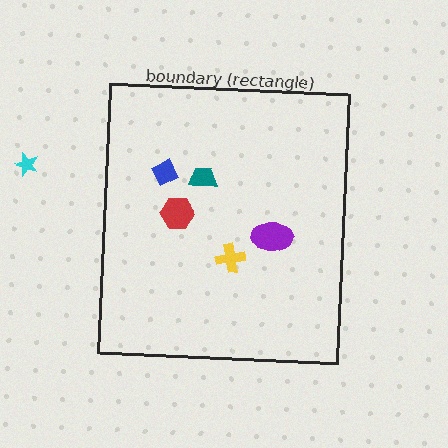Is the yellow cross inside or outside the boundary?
Inside.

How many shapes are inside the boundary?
5 inside, 1 outside.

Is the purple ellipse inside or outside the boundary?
Inside.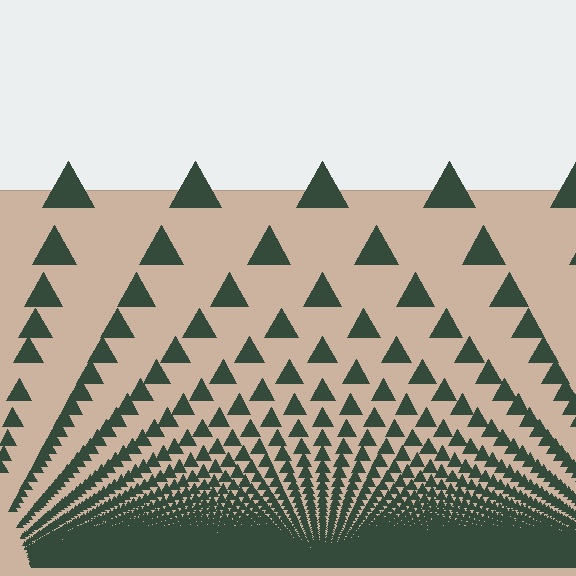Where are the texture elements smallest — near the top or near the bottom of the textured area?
Near the bottom.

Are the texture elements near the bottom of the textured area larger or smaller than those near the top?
Smaller. The gradient is inverted — elements near the bottom are smaller and denser.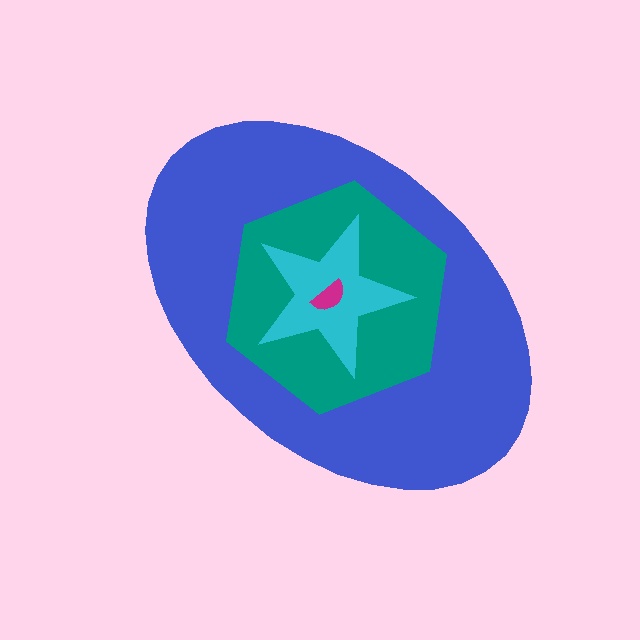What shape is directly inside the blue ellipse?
The teal hexagon.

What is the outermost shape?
The blue ellipse.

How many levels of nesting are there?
4.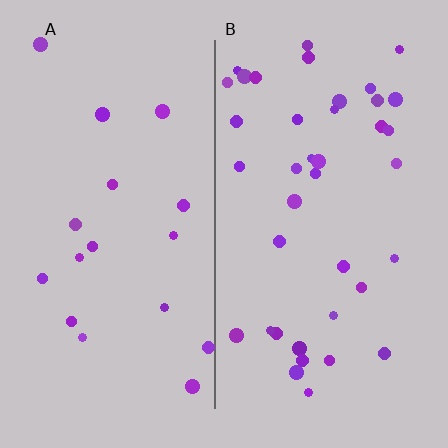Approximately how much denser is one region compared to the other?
Approximately 2.2× — region B over region A.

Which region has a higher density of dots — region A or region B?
B (the right).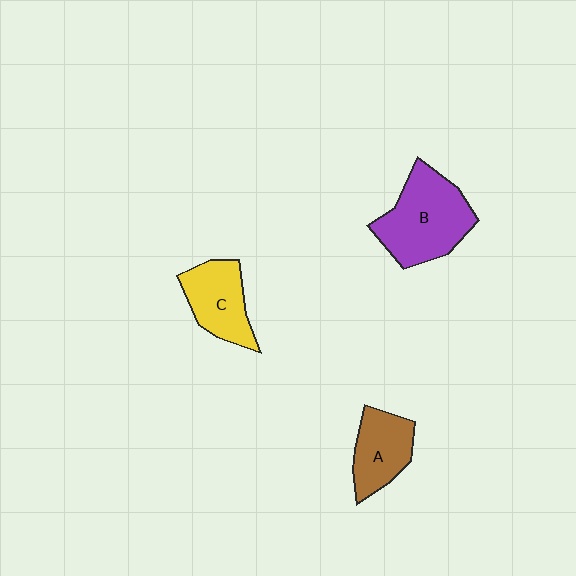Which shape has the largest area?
Shape B (purple).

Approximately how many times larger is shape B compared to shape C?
Approximately 1.5 times.